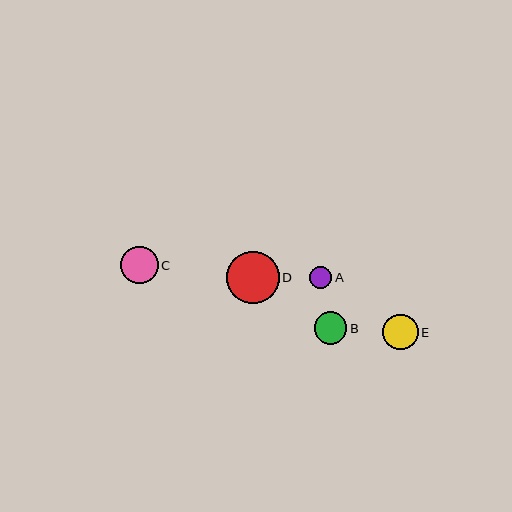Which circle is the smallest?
Circle A is the smallest with a size of approximately 22 pixels.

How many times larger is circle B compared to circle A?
Circle B is approximately 1.5 times the size of circle A.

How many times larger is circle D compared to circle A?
Circle D is approximately 2.4 times the size of circle A.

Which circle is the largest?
Circle D is the largest with a size of approximately 52 pixels.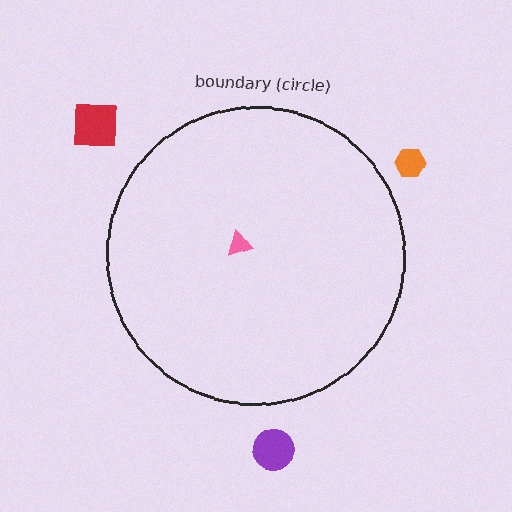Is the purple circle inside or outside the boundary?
Outside.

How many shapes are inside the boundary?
1 inside, 3 outside.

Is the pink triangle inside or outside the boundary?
Inside.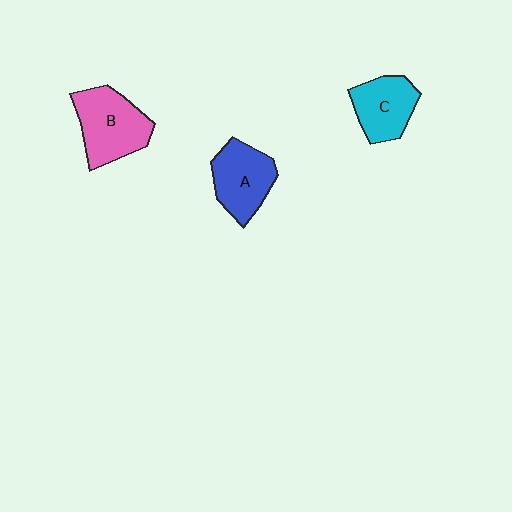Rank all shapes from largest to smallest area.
From largest to smallest: B (pink), A (blue), C (cyan).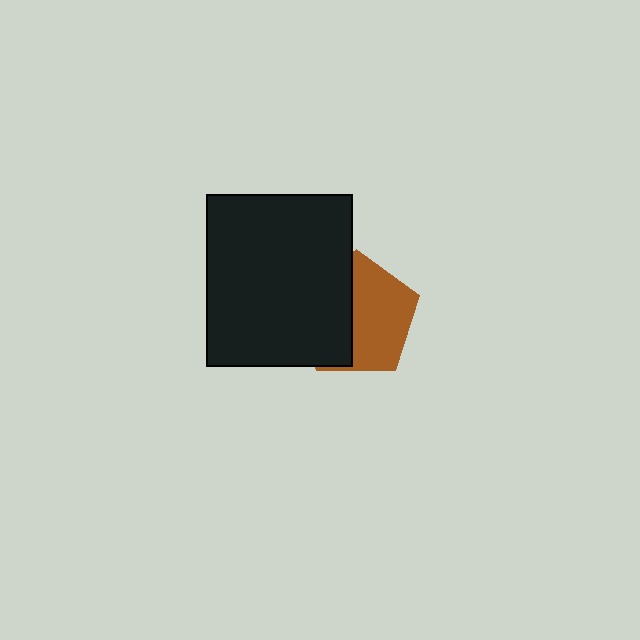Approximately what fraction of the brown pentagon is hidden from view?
Roughly 46% of the brown pentagon is hidden behind the black rectangle.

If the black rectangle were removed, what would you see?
You would see the complete brown pentagon.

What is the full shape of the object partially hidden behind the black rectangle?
The partially hidden object is a brown pentagon.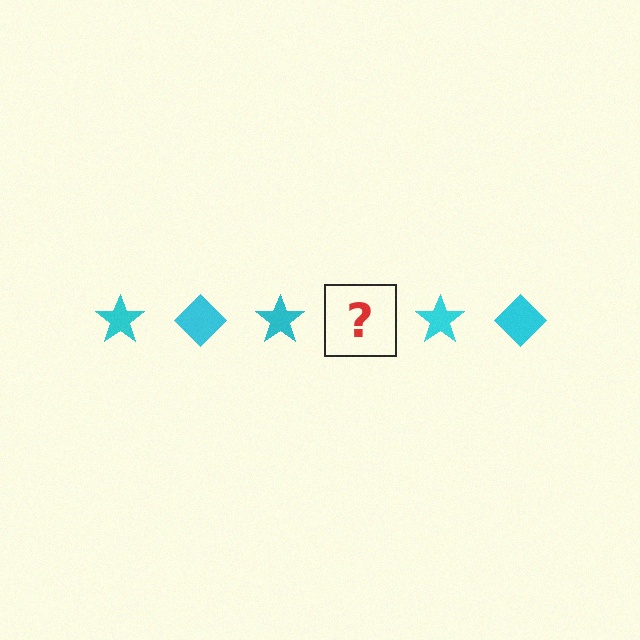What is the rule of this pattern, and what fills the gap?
The rule is that the pattern cycles through star, diamond shapes in cyan. The gap should be filled with a cyan diamond.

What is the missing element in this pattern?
The missing element is a cyan diamond.